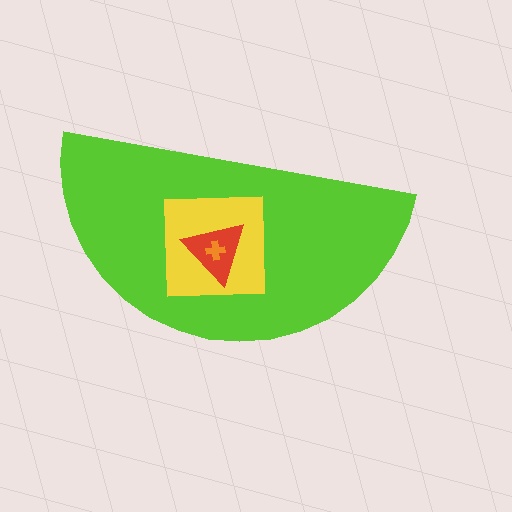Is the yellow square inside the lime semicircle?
Yes.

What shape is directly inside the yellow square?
The red triangle.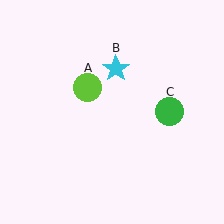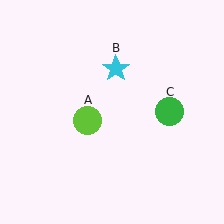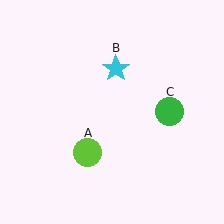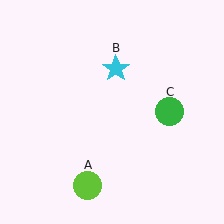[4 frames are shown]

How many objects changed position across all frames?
1 object changed position: lime circle (object A).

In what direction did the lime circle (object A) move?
The lime circle (object A) moved down.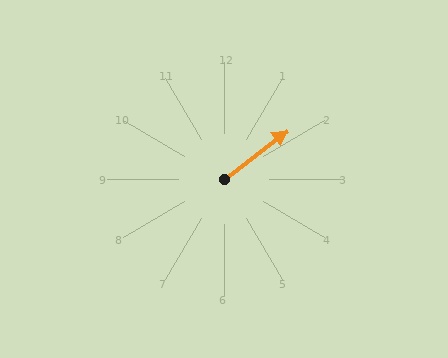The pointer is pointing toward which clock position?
Roughly 2 o'clock.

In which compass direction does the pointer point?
Northeast.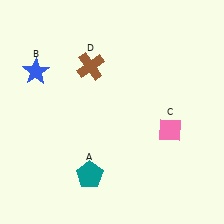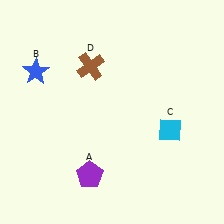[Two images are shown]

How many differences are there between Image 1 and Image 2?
There are 2 differences between the two images.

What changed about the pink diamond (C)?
In Image 1, C is pink. In Image 2, it changed to cyan.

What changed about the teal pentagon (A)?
In Image 1, A is teal. In Image 2, it changed to purple.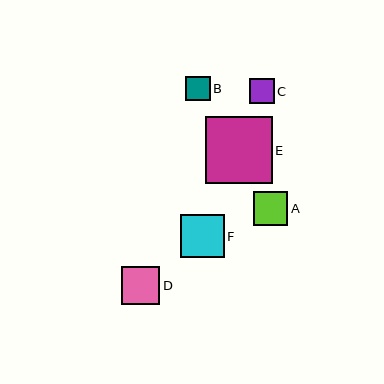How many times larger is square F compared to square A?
Square F is approximately 1.3 times the size of square A.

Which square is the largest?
Square E is the largest with a size of approximately 67 pixels.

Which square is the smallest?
Square C is the smallest with a size of approximately 25 pixels.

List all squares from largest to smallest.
From largest to smallest: E, F, D, A, B, C.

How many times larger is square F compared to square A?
Square F is approximately 1.3 times the size of square A.